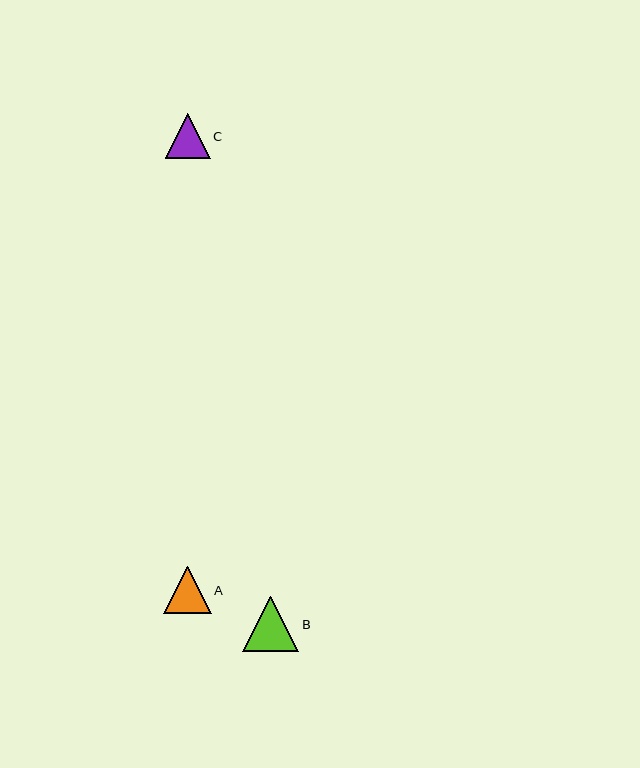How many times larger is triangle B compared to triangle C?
Triangle B is approximately 1.2 times the size of triangle C.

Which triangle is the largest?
Triangle B is the largest with a size of approximately 56 pixels.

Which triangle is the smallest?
Triangle C is the smallest with a size of approximately 45 pixels.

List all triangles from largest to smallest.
From largest to smallest: B, A, C.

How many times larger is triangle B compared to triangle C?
Triangle B is approximately 1.2 times the size of triangle C.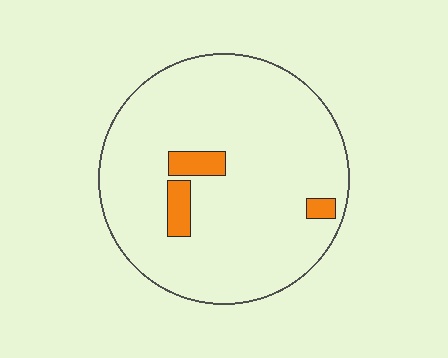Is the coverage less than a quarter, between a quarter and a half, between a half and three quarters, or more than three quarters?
Less than a quarter.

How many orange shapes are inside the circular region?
3.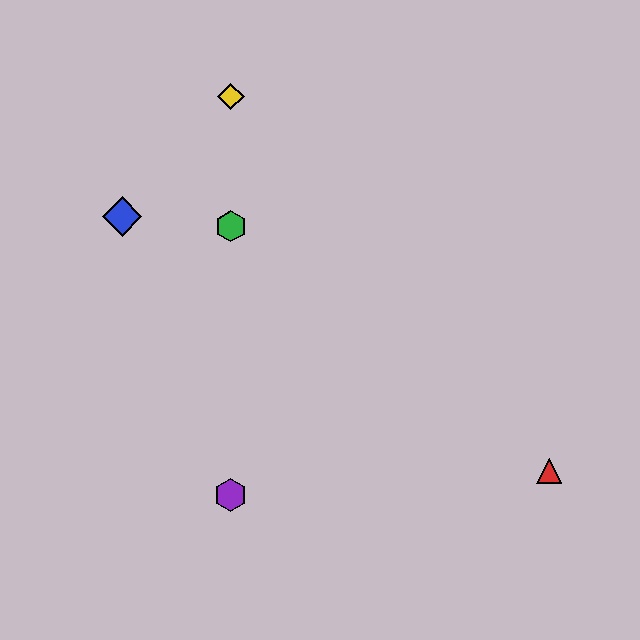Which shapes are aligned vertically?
The green hexagon, the yellow diamond, the purple hexagon are aligned vertically.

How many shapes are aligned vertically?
3 shapes (the green hexagon, the yellow diamond, the purple hexagon) are aligned vertically.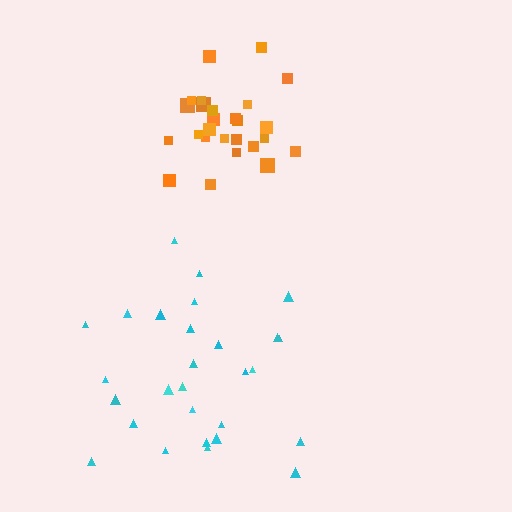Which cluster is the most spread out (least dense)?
Cyan.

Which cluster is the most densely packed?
Orange.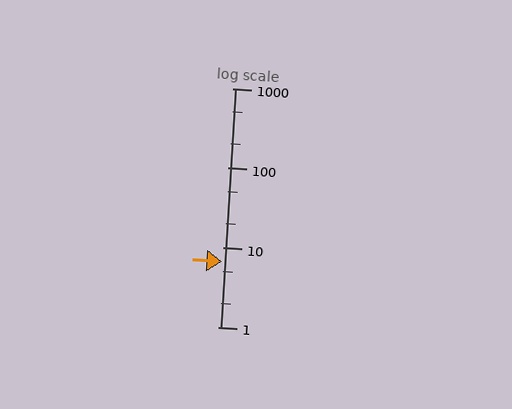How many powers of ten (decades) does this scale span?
The scale spans 3 decades, from 1 to 1000.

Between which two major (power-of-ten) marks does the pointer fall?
The pointer is between 1 and 10.